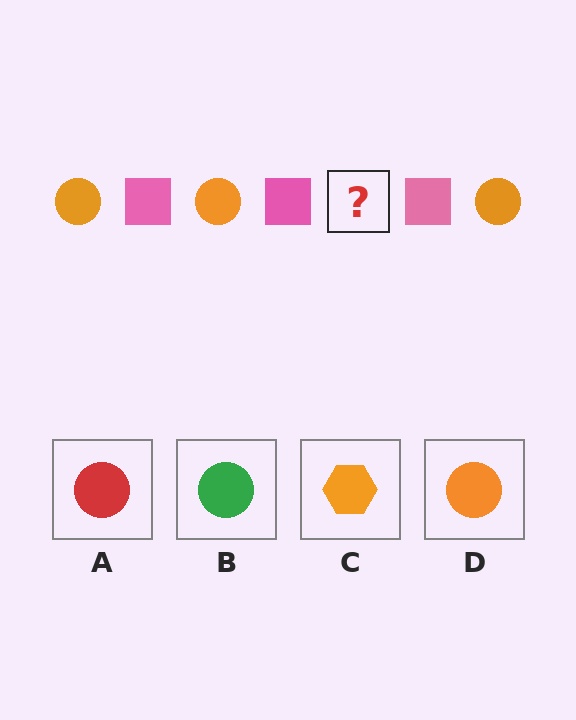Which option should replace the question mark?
Option D.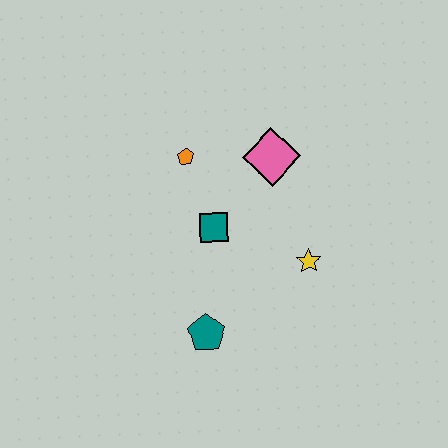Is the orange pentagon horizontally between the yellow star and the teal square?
No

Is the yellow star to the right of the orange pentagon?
Yes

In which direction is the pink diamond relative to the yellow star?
The pink diamond is above the yellow star.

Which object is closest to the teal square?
The orange pentagon is closest to the teal square.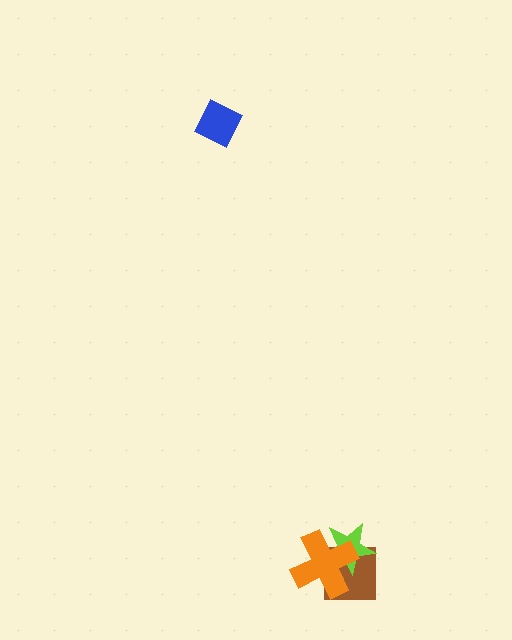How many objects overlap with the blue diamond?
0 objects overlap with the blue diamond.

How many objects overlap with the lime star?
2 objects overlap with the lime star.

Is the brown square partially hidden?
Yes, it is partially covered by another shape.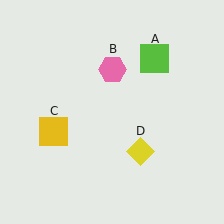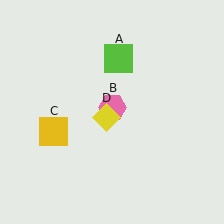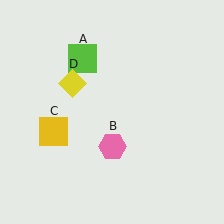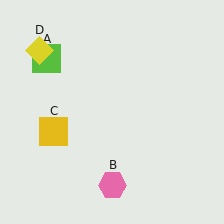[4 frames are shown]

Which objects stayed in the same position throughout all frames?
Yellow square (object C) remained stationary.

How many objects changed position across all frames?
3 objects changed position: lime square (object A), pink hexagon (object B), yellow diamond (object D).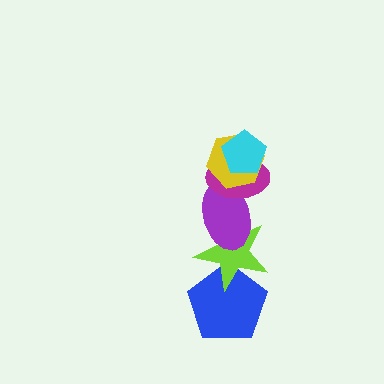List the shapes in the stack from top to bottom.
From top to bottom: the cyan pentagon, the yellow hexagon, the magenta ellipse, the purple ellipse, the lime star, the blue pentagon.